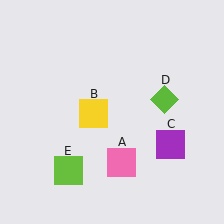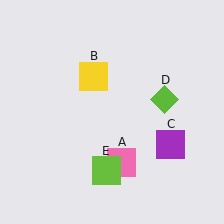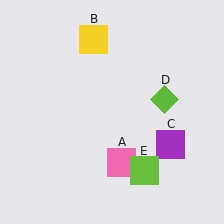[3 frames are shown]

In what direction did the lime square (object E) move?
The lime square (object E) moved right.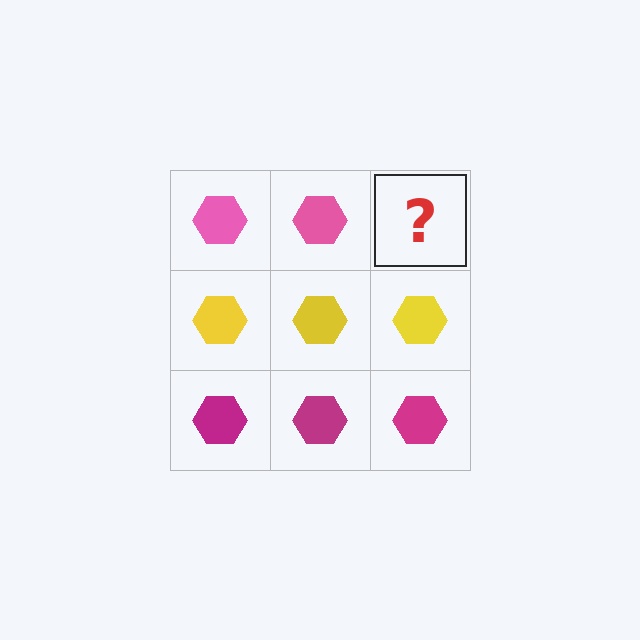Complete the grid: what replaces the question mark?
The question mark should be replaced with a pink hexagon.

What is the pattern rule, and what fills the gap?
The rule is that each row has a consistent color. The gap should be filled with a pink hexagon.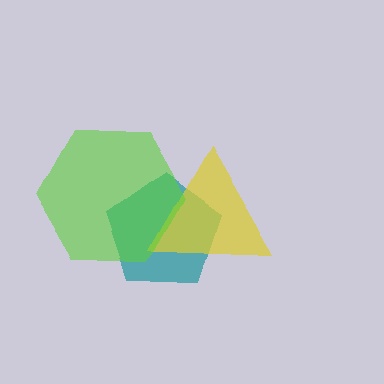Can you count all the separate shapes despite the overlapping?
Yes, there are 3 separate shapes.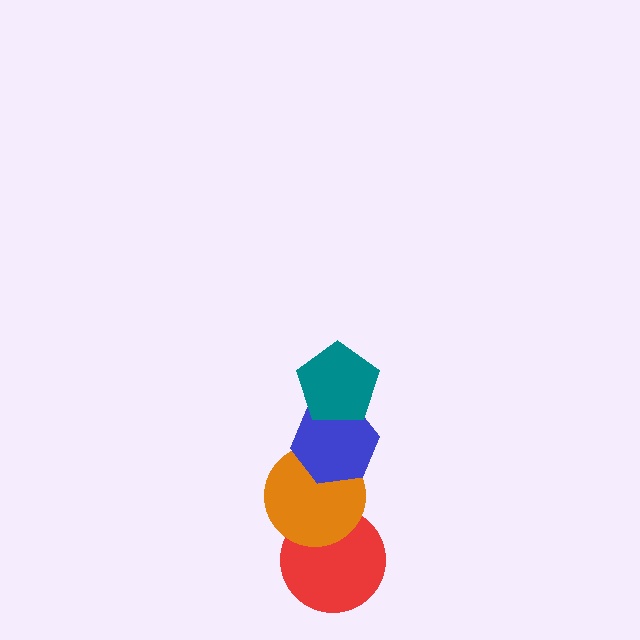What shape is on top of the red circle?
The orange circle is on top of the red circle.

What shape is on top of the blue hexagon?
The teal pentagon is on top of the blue hexagon.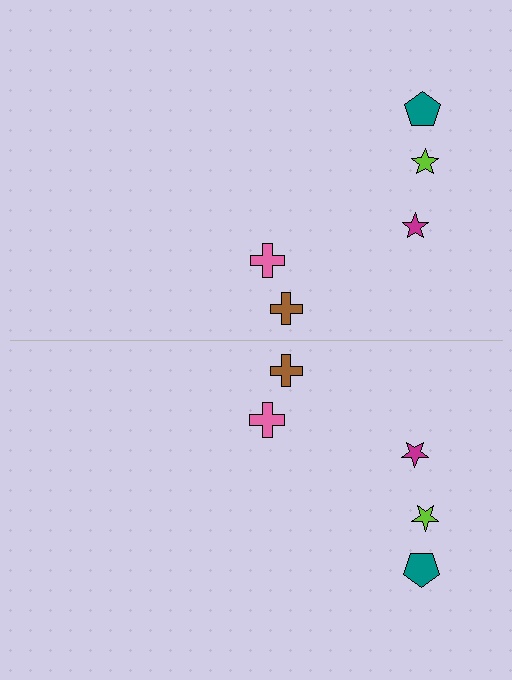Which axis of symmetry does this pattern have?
The pattern has a horizontal axis of symmetry running through the center of the image.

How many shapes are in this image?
There are 10 shapes in this image.